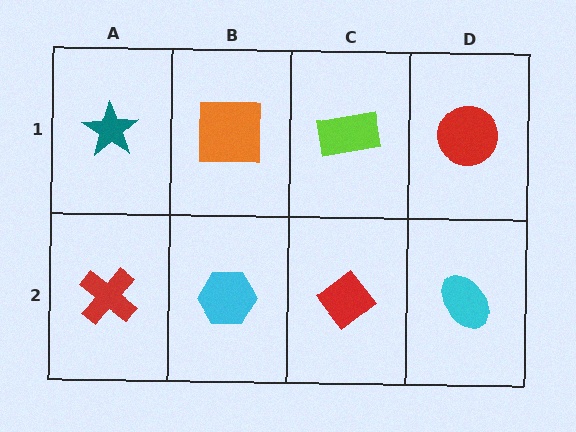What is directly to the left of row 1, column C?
An orange square.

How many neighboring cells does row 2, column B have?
3.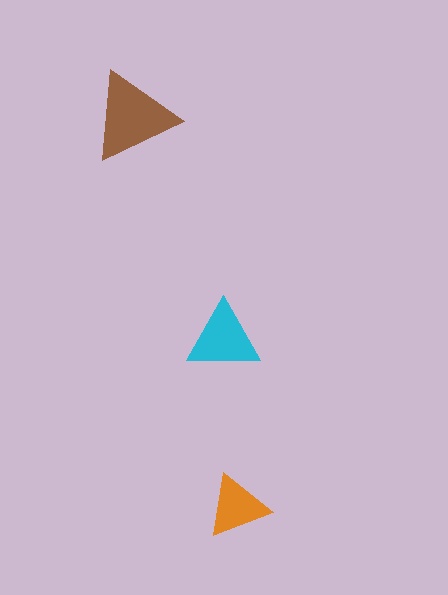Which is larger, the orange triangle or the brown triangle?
The brown one.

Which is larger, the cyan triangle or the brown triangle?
The brown one.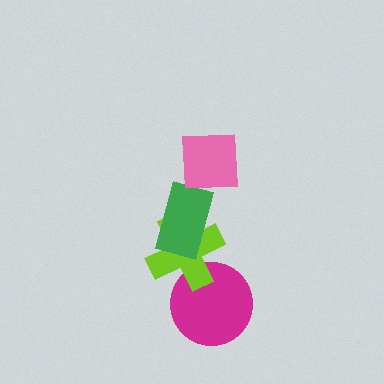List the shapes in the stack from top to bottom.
From top to bottom: the pink square, the green rectangle, the lime cross, the magenta circle.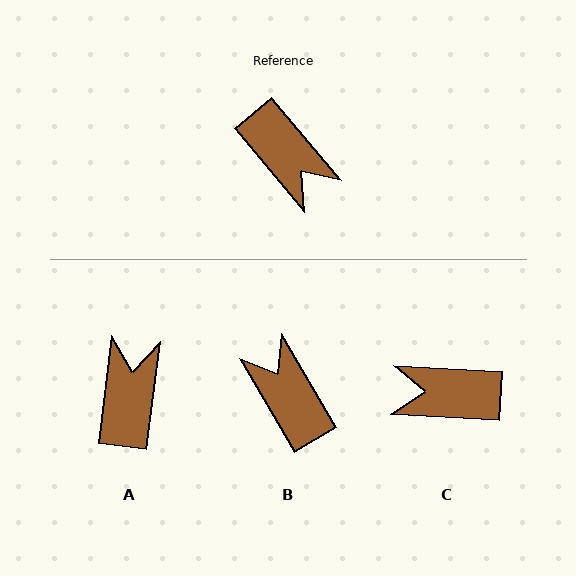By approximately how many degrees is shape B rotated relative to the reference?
Approximately 170 degrees counter-clockwise.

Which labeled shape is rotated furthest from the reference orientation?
B, about 170 degrees away.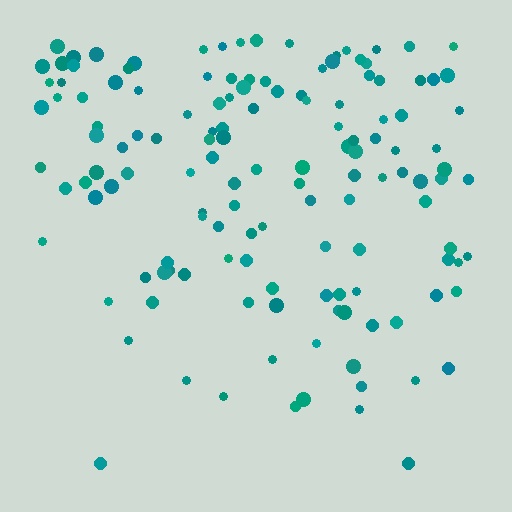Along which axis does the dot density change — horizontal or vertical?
Vertical.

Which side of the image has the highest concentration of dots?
The top.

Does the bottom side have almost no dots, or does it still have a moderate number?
Still a moderate number, just noticeably fewer than the top.